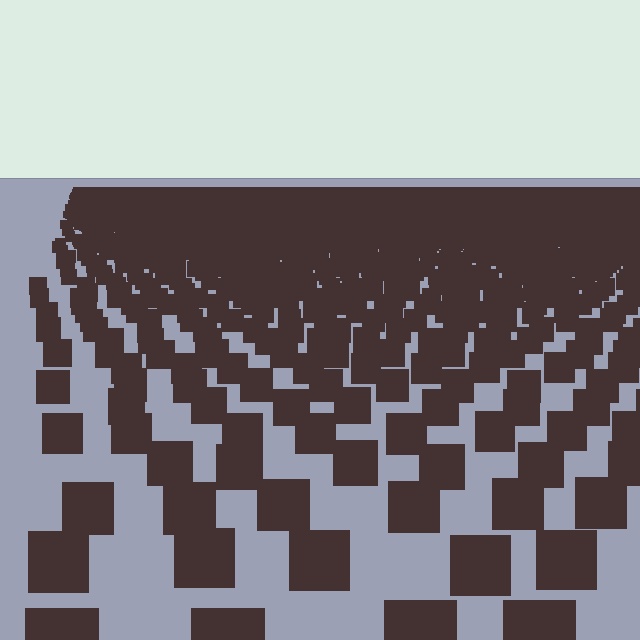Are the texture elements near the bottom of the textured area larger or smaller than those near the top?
Larger. Near the bottom, elements are closer to the viewer and appear at a bigger on-screen size.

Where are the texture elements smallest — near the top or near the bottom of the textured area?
Near the top.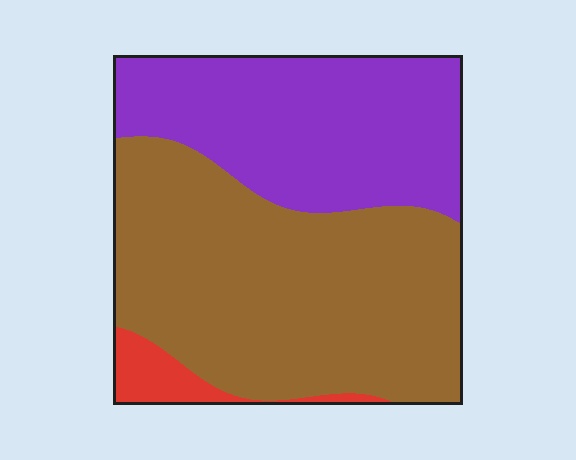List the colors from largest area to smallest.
From largest to smallest: brown, purple, red.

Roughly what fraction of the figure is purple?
Purple takes up between a quarter and a half of the figure.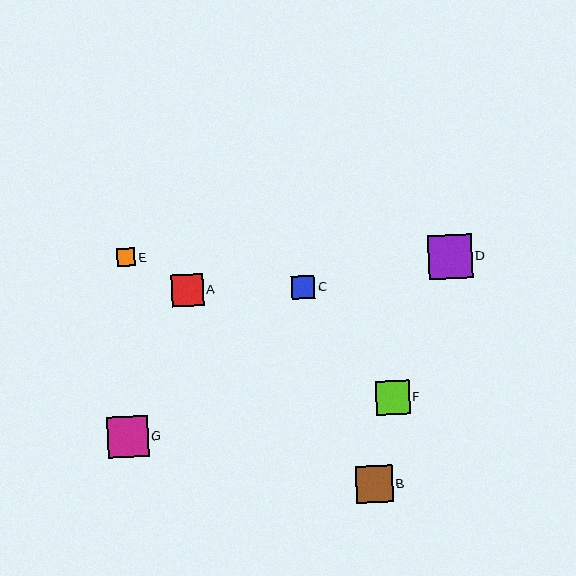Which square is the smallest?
Square E is the smallest with a size of approximately 18 pixels.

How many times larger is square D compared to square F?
Square D is approximately 1.3 times the size of square F.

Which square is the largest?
Square D is the largest with a size of approximately 44 pixels.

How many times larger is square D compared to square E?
Square D is approximately 2.4 times the size of square E.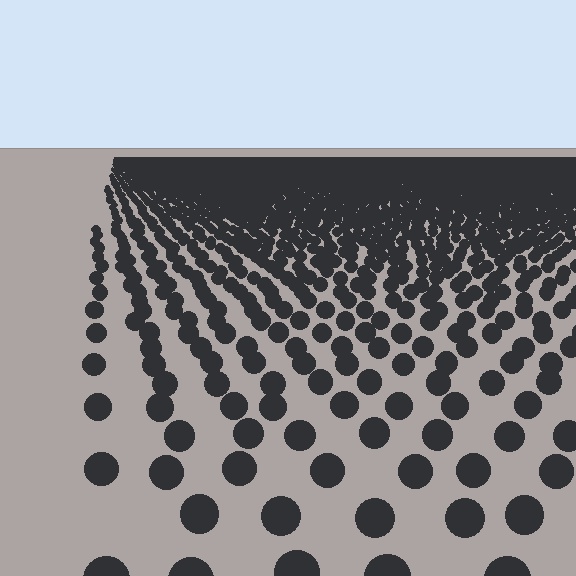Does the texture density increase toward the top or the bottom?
Density increases toward the top.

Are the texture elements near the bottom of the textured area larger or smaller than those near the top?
Larger. Near the bottom, elements are closer to the viewer and appear at a bigger on-screen size.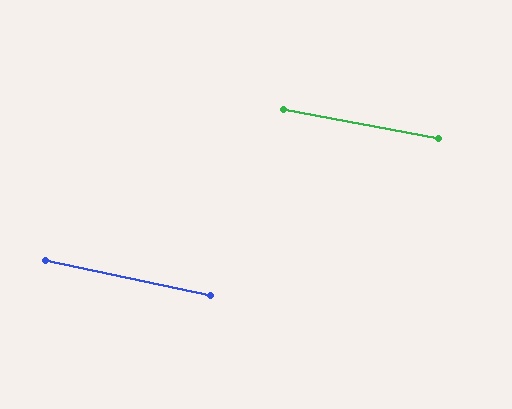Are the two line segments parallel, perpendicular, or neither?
Parallel — their directions differ by only 1.5°.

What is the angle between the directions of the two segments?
Approximately 2 degrees.